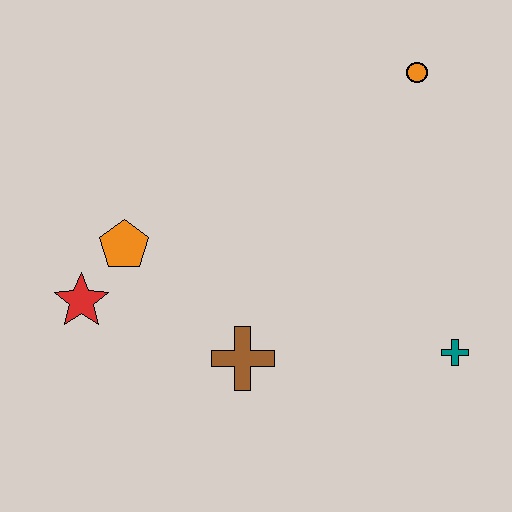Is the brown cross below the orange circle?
Yes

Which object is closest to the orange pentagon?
The red star is closest to the orange pentagon.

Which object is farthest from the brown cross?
The orange circle is farthest from the brown cross.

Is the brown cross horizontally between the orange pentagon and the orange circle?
Yes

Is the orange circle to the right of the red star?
Yes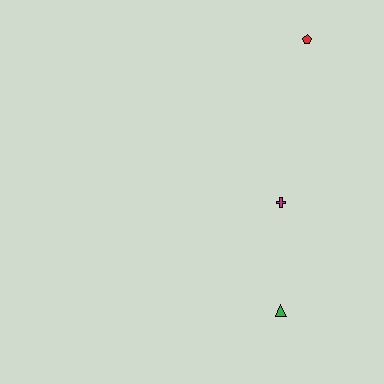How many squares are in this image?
There are no squares.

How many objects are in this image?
There are 3 objects.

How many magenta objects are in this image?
There is 1 magenta object.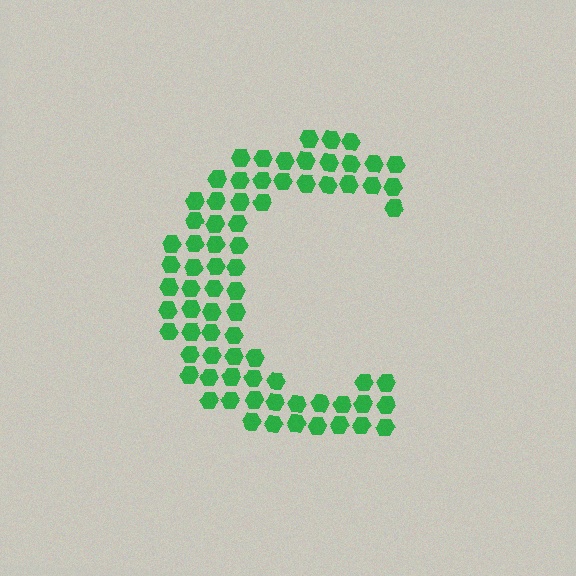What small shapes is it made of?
It is made of small hexagons.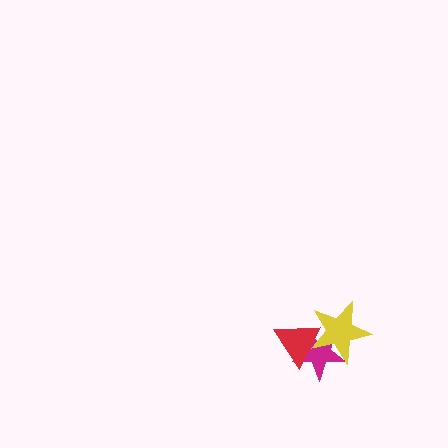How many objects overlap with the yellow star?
2 objects overlap with the yellow star.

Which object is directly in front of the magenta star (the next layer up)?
The red triangle is directly in front of the magenta star.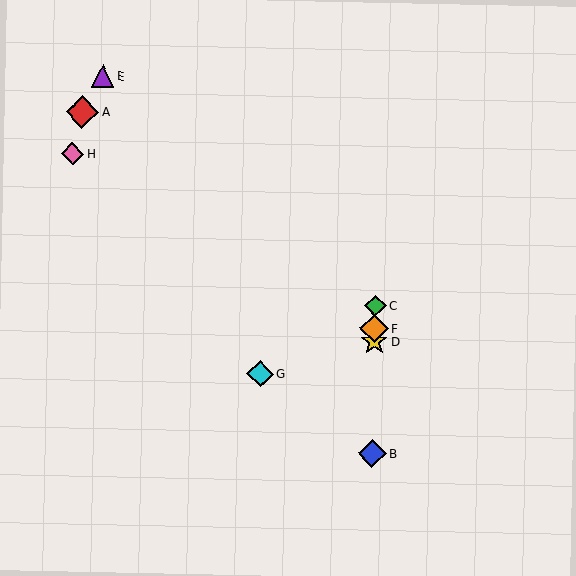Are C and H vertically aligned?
No, C is at x≈375 and H is at x≈72.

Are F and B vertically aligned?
Yes, both are at x≈374.